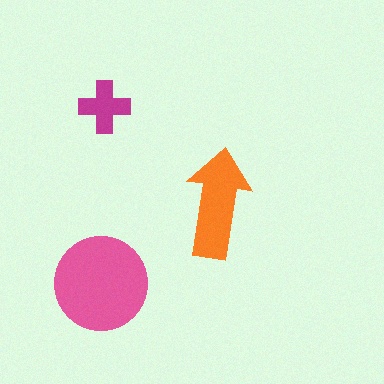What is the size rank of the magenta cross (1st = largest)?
3rd.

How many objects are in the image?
There are 3 objects in the image.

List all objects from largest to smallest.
The pink circle, the orange arrow, the magenta cross.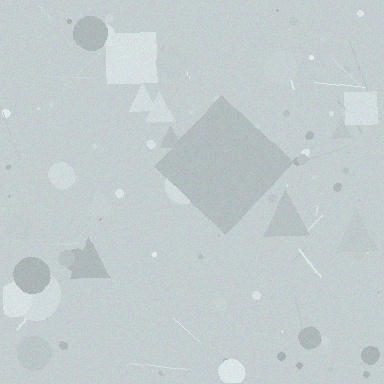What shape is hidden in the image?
A diamond is hidden in the image.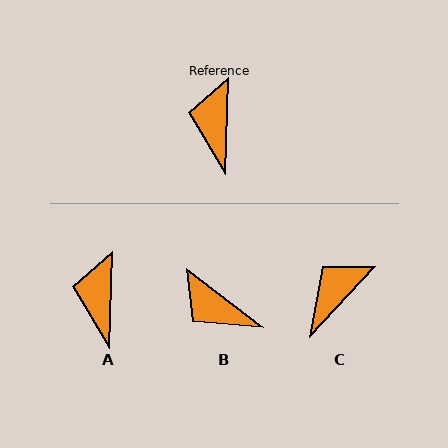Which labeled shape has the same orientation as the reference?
A.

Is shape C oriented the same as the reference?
No, it is off by about 41 degrees.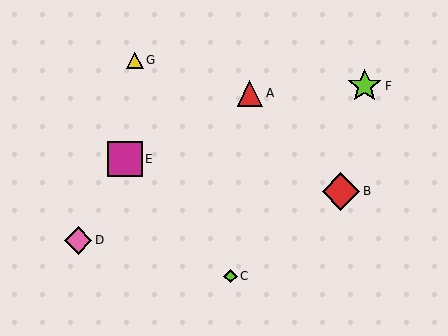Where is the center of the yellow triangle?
The center of the yellow triangle is at (135, 60).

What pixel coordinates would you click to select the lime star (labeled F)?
Click at (365, 86) to select the lime star F.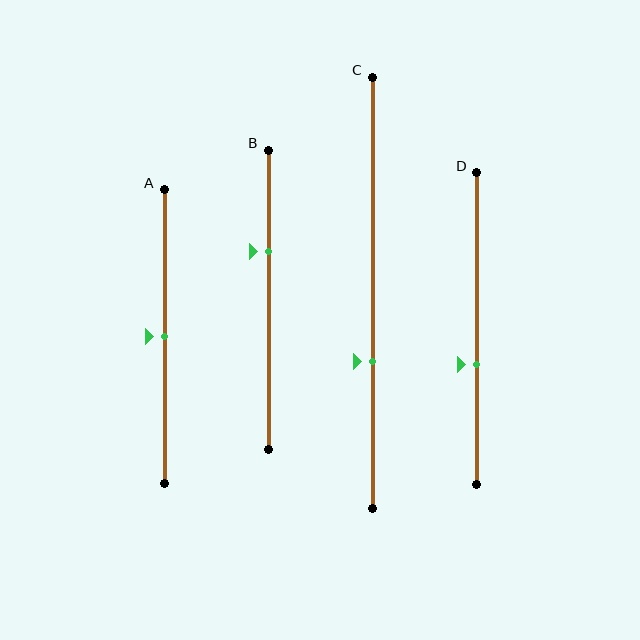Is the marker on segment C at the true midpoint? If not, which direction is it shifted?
No, the marker on segment C is shifted downward by about 16% of the segment length.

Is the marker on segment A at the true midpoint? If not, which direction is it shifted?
Yes, the marker on segment A is at the true midpoint.